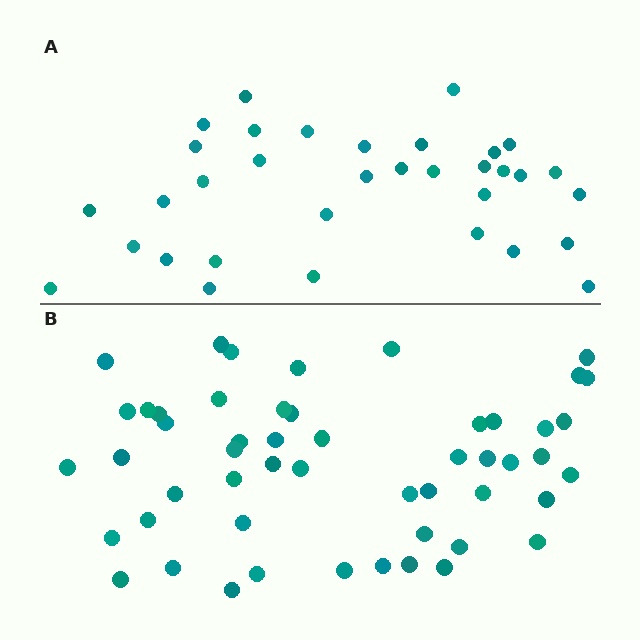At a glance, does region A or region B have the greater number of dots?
Region B (the bottom region) has more dots.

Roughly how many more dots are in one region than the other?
Region B has approximately 20 more dots than region A.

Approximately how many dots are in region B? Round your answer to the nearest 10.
About 50 dots. (The exact count is 52, which rounds to 50.)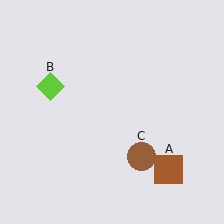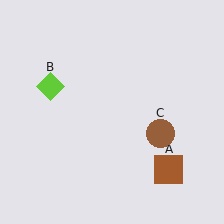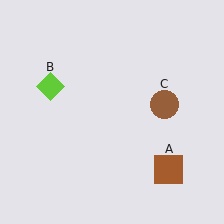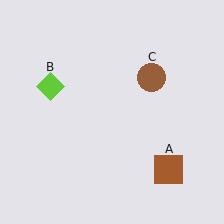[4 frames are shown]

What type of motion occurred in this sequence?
The brown circle (object C) rotated counterclockwise around the center of the scene.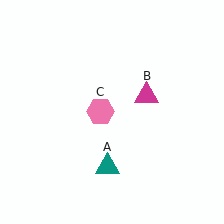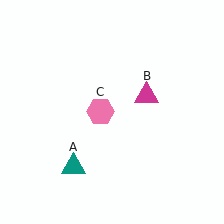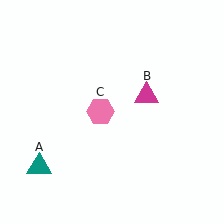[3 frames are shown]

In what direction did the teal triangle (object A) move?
The teal triangle (object A) moved left.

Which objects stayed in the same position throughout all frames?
Magenta triangle (object B) and pink hexagon (object C) remained stationary.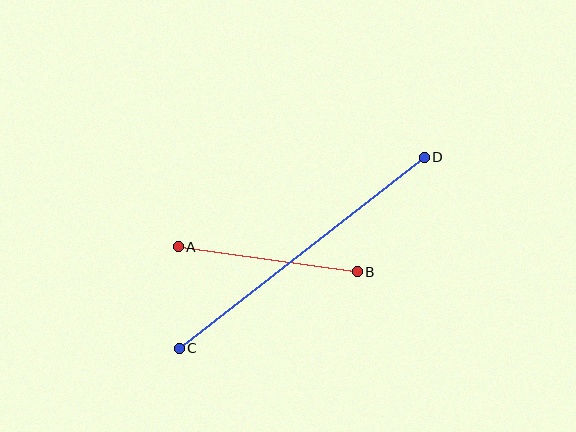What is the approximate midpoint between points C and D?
The midpoint is at approximately (302, 253) pixels.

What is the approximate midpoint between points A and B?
The midpoint is at approximately (268, 259) pixels.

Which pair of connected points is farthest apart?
Points C and D are farthest apart.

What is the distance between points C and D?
The distance is approximately 311 pixels.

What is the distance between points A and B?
The distance is approximately 180 pixels.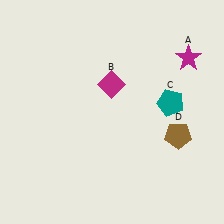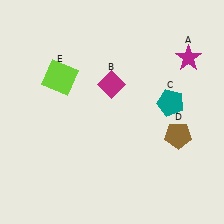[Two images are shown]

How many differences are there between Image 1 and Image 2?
There is 1 difference between the two images.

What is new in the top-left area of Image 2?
A lime square (E) was added in the top-left area of Image 2.